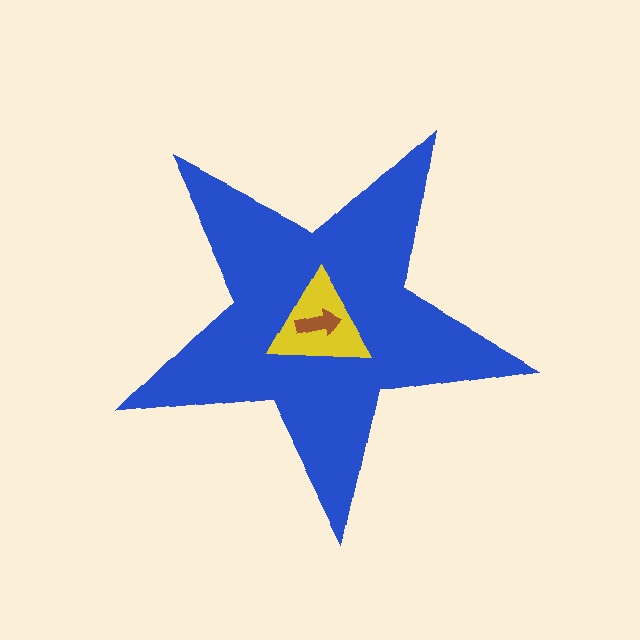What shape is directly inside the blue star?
The yellow triangle.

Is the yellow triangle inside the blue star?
Yes.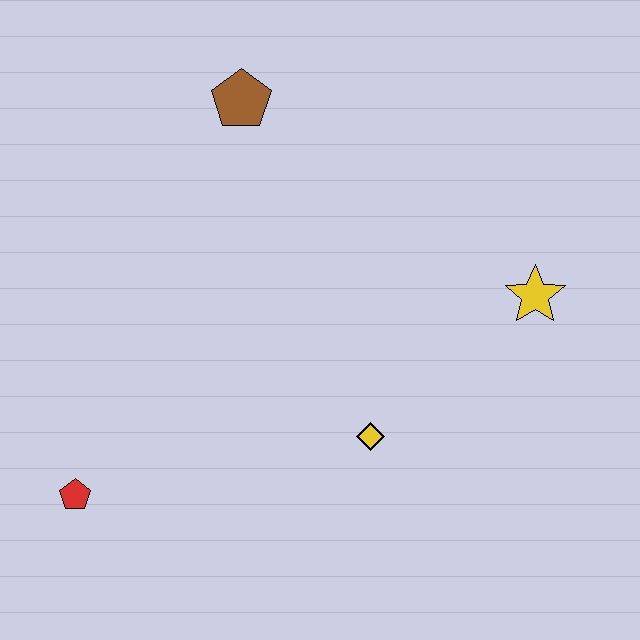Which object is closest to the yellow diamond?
The yellow star is closest to the yellow diamond.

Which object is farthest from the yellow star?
The red pentagon is farthest from the yellow star.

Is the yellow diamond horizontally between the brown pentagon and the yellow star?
Yes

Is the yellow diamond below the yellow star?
Yes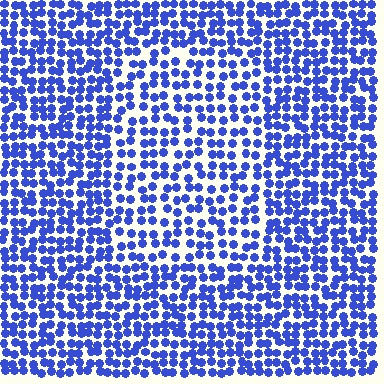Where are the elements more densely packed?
The elements are more densely packed outside the rectangle boundary.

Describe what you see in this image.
The image contains small blue elements arranged at two different densities. A rectangle-shaped region is visible where the elements are less densely packed than the surrounding area.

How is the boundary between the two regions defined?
The boundary is defined by a change in element density (approximately 1.5x ratio). All elements are the same color, size, and shape.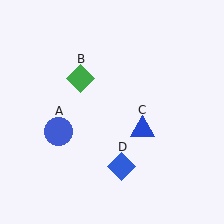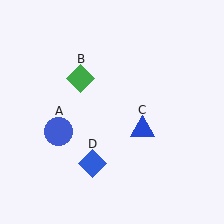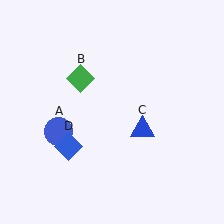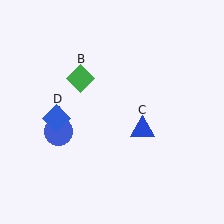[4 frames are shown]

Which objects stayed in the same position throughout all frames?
Blue circle (object A) and green diamond (object B) and blue triangle (object C) remained stationary.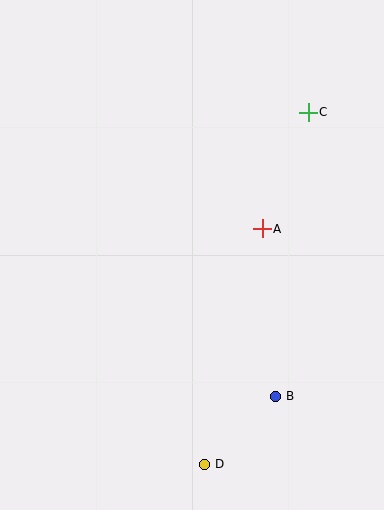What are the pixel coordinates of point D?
Point D is at (204, 464).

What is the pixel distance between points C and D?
The distance between C and D is 367 pixels.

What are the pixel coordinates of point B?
Point B is at (275, 396).